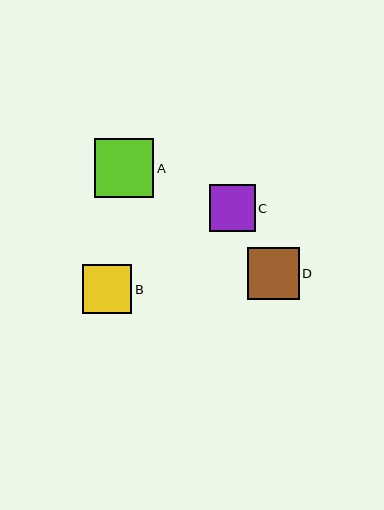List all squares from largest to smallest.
From largest to smallest: A, D, B, C.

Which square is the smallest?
Square C is the smallest with a size of approximately 46 pixels.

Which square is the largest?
Square A is the largest with a size of approximately 59 pixels.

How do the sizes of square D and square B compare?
Square D and square B are approximately the same size.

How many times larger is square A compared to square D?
Square A is approximately 1.1 times the size of square D.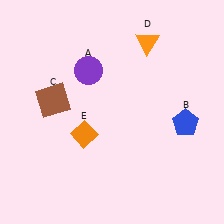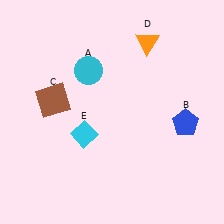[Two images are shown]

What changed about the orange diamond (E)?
In Image 1, E is orange. In Image 2, it changed to cyan.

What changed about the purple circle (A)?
In Image 1, A is purple. In Image 2, it changed to cyan.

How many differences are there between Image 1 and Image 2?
There are 2 differences between the two images.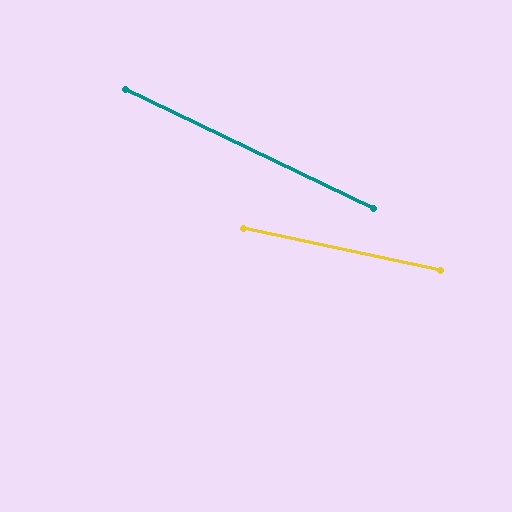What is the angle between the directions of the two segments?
Approximately 14 degrees.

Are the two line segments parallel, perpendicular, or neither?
Neither parallel nor perpendicular — they differ by about 14°.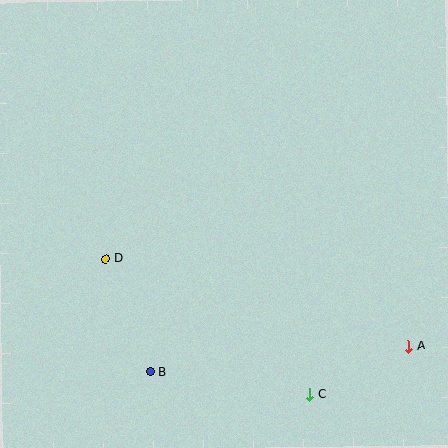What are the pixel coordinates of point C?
Point C is at (310, 394).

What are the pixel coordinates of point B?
Point B is at (150, 372).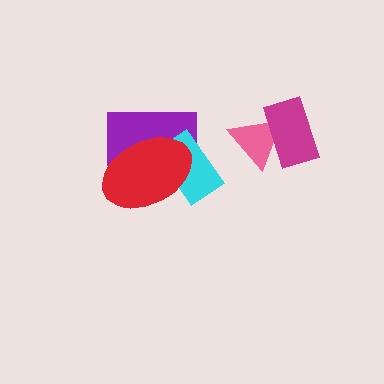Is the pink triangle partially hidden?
Yes, it is partially covered by another shape.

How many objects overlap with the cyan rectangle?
2 objects overlap with the cyan rectangle.